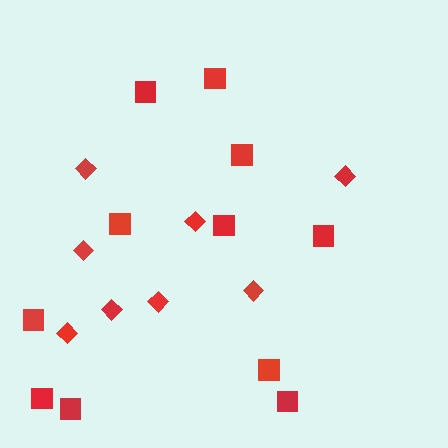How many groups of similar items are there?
There are 2 groups: one group of diamonds (8) and one group of squares (11).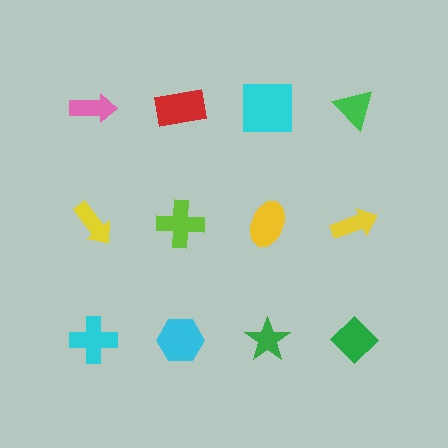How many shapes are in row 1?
4 shapes.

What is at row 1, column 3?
A cyan square.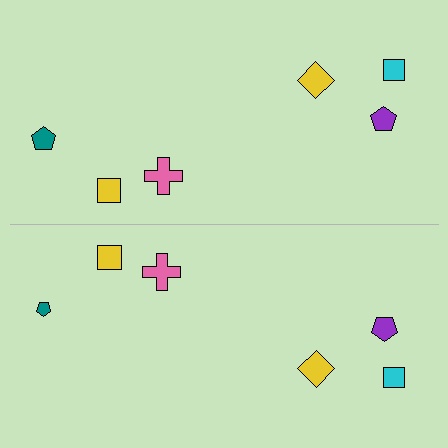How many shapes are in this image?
There are 12 shapes in this image.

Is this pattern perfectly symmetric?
No, the pattern is not perfectly symmetric. The teal pentagon on the bottom side has a different size than its mirror counterpart.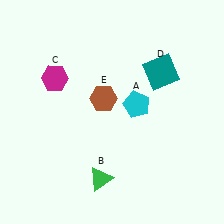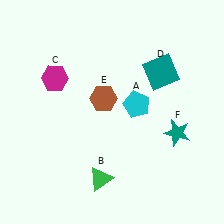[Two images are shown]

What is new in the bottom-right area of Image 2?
A teal star (F) was added in the bottom-right area of Image 2.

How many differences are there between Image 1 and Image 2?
There is 1 difference between the two images.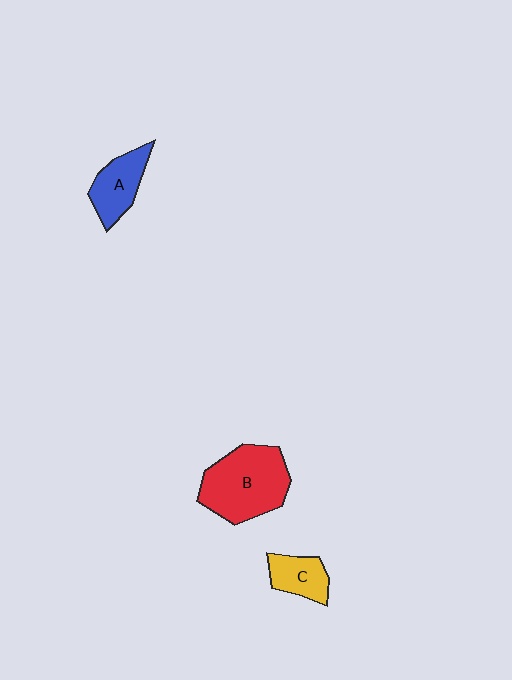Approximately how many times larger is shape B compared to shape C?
Approximately 2.3 times.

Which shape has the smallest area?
Shape C (yellow).